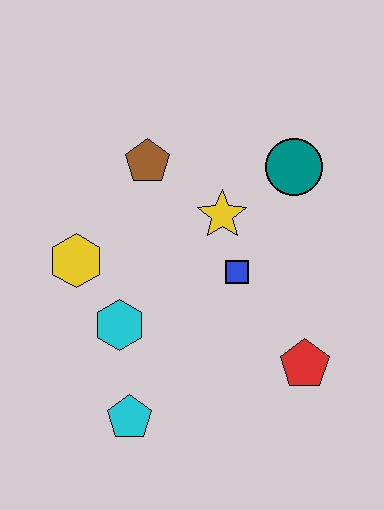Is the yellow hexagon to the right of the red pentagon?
No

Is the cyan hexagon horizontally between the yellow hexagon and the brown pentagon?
Yes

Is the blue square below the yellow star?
Yes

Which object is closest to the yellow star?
The blue square is closest to the yellow star.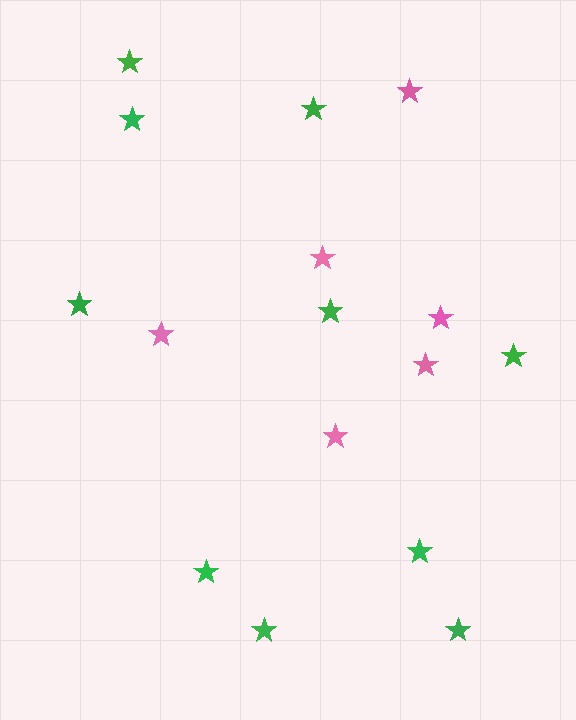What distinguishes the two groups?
There are 2 groups: one group of green stars (10) and one group of pink stars (6).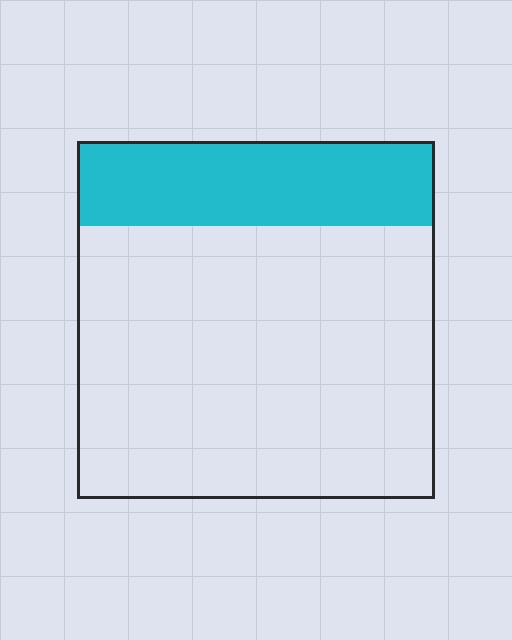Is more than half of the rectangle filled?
No.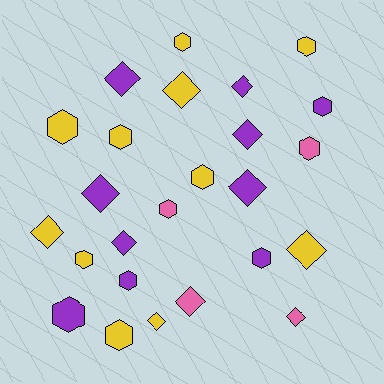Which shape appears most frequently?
Hexagon, with 13 objects.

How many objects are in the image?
There are 25 objects.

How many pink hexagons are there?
There are 2 pink hexagons.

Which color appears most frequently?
Yellow, with 11 objects.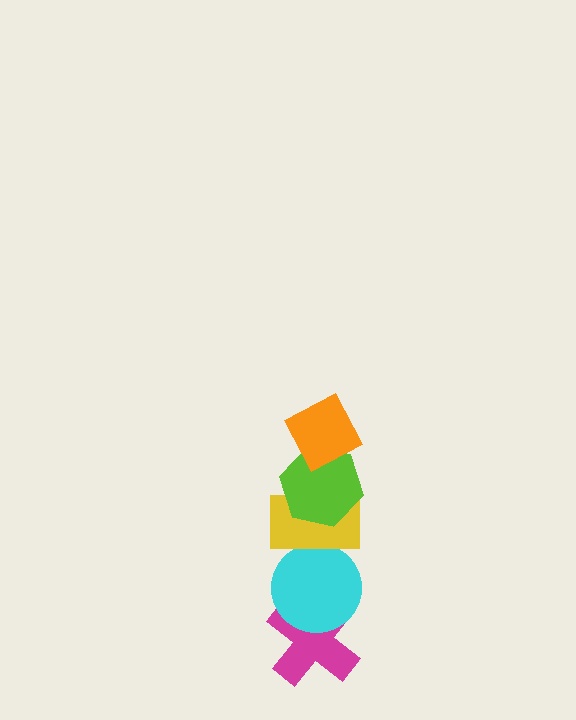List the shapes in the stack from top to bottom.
From top to bottom: the orange diamond, the lime hexagon, the yellow rectangle, the cyan circle, the magenta cross.